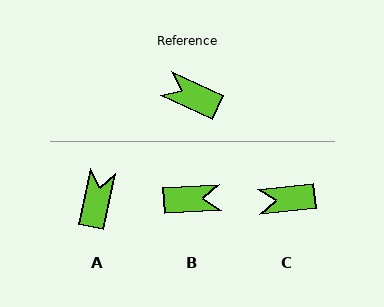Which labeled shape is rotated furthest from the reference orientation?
B, about 152 degrees away.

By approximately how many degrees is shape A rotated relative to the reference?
Approximately 77 degrees clockwise.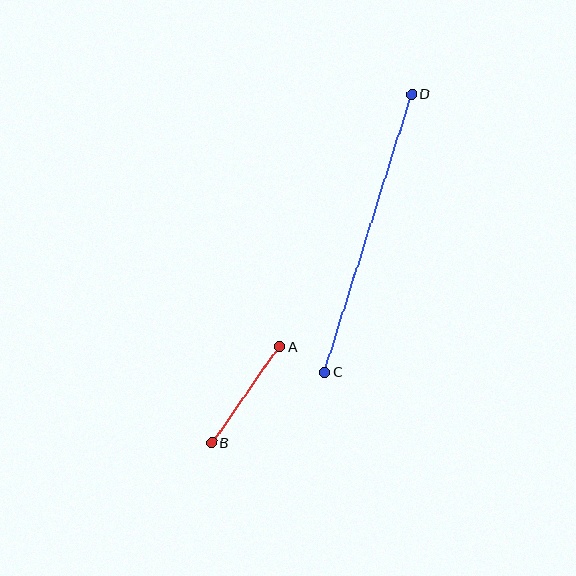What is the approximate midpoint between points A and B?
The midpoint is at approximately (246, 395) pixels.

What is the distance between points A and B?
The distance is approximately 117 pixels.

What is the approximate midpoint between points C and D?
The midpoint is at approximately (368, 233) pixels.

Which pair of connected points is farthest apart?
Points C and D are farthest apart.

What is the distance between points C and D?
The distance is approximately 291 pixels.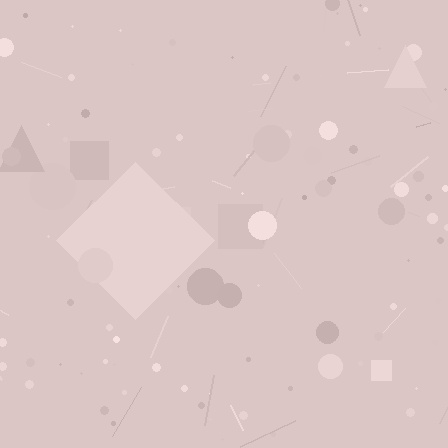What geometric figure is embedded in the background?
A diamond is embedded in the background.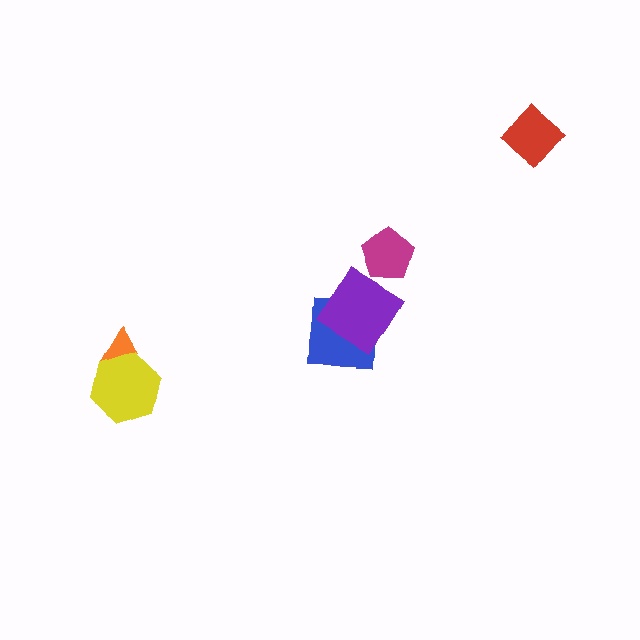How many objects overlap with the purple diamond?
1 object overlaps with the purple diamond.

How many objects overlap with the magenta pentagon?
0 objects overlap with the magenta pentagon.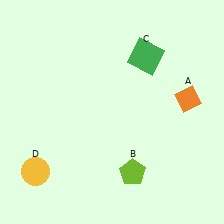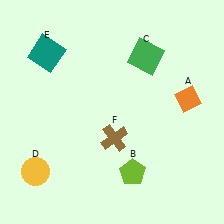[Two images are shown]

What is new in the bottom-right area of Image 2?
A brown cross (F) was added in the bottom-right area of Image 2.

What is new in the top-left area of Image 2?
A teal square (E) was added in the top-left area of Image 2.